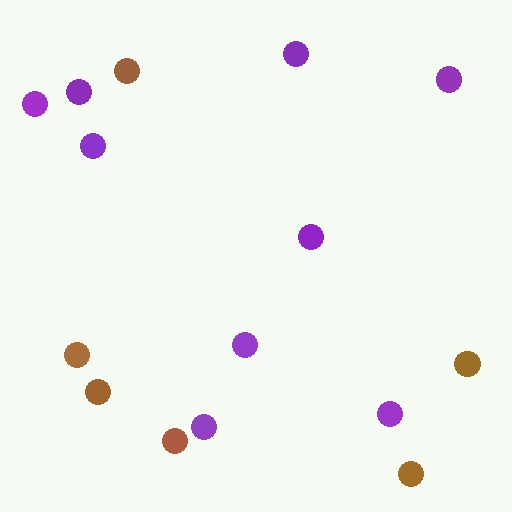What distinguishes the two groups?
There are 2 groups: one group of brown circles (6) and one group of purple circles (9).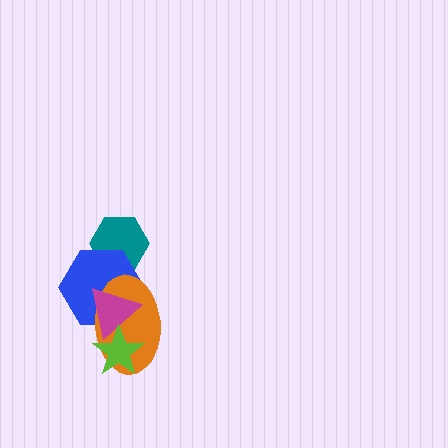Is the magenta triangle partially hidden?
Yes, it is partially covered by another shape.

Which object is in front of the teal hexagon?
The blue hexagon is in front of the teal hexagon.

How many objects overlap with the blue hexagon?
3 objects overlap with the blue hexagon.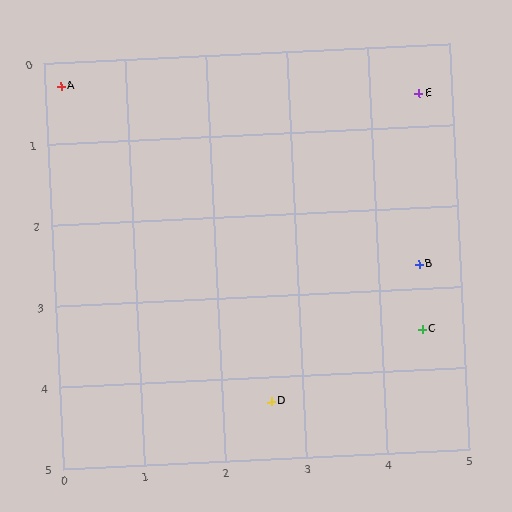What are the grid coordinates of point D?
Point D is at approximately (2.6, 4.3).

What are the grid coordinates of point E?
Point E is at approximately (4.6, 0.6).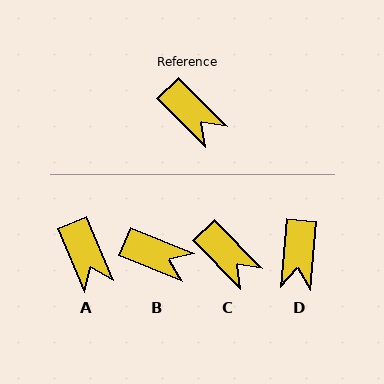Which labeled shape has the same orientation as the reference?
C.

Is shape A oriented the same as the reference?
No, it is off by about 22 degrees.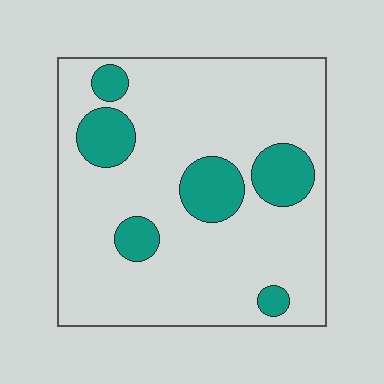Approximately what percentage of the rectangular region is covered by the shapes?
Approximately 20%.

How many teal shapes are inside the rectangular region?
6.